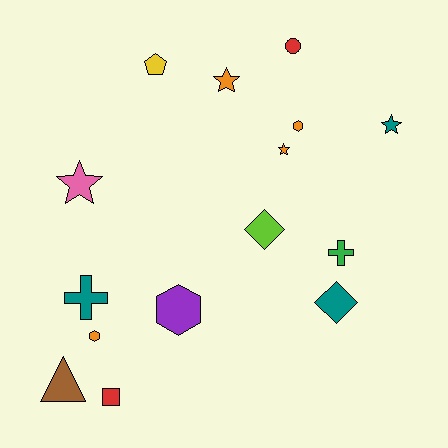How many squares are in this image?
There is 1 square.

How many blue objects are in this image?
There are no blue objects.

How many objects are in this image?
There are 15 objects.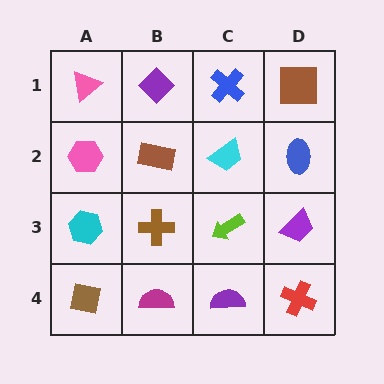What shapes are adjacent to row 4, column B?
A brown cross (row 3, column B), a brown square (row 4, column A), a purple semicircle (row 4, column C).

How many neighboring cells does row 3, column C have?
4.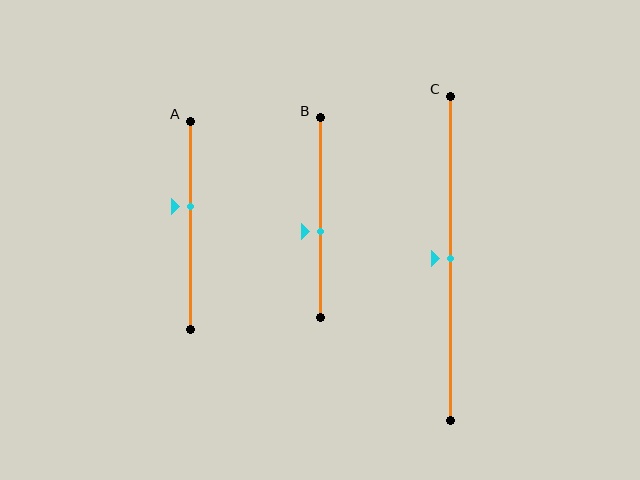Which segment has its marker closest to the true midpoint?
Segment C has its marker closest to the true midpoint.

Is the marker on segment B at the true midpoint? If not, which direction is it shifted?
No, the marker on segment B is shifted downward by about 7% of the segment length.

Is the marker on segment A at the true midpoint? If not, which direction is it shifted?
No, the marker on segment A is shifted upward by about 9% of the segment length.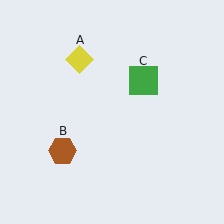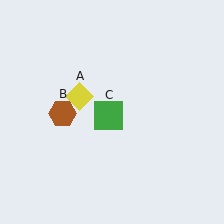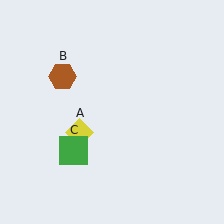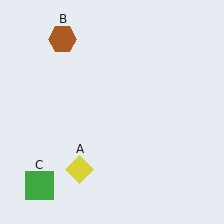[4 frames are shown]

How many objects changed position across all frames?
3 objects changed position: yellow diamond (object A), brown hexagon (object B), green square (object C).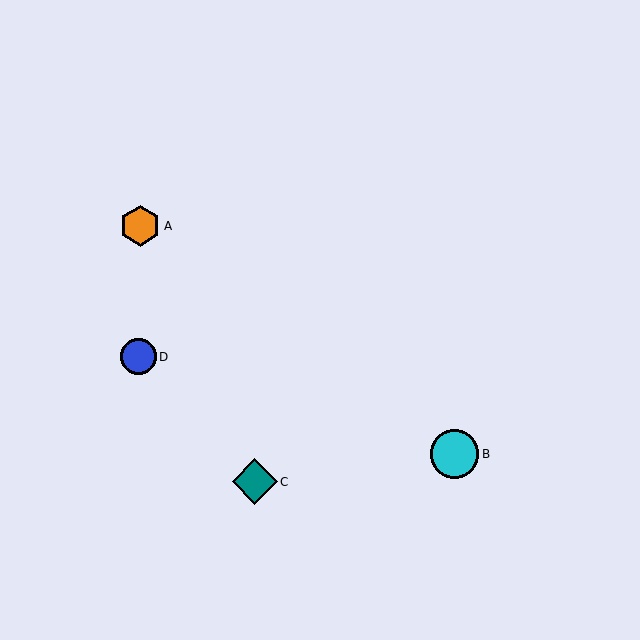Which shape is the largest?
The cyan circle (labeled B) is the largest.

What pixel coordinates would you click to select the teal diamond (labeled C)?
Click at (255, 482) to select the teal diamond C.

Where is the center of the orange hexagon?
The center of the orange hexagon is at (140, 226).